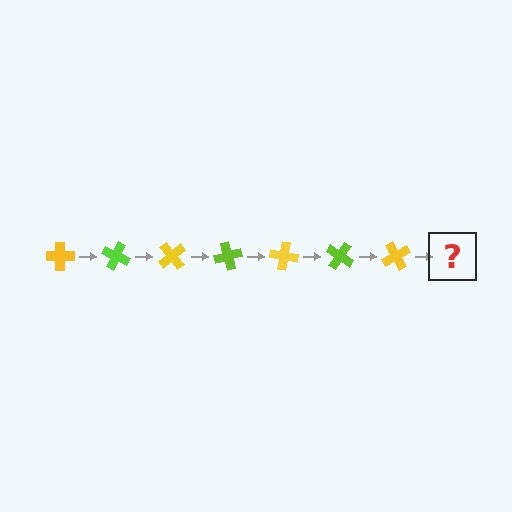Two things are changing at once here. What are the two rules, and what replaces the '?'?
The two rules are that it rotates 25 degrees each step and the color cycles through yellow and lime. The '?' should be a lime cross, rotated 175 degrees from the start.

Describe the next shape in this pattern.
It should be a lime cross, rotated 175 degrees from the start.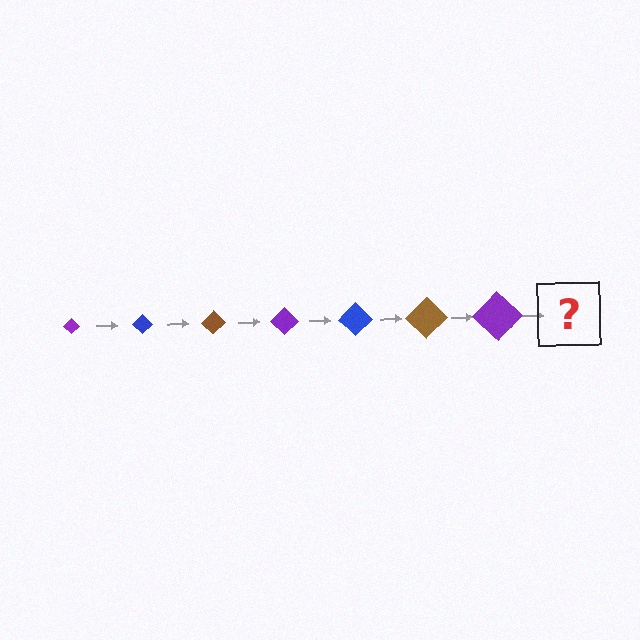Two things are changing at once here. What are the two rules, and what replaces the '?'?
The two rules are that the diamond grows larger each step and the color cycles through purple, blue, and brown. The '?' should be a blue diamond, larger than the previous one.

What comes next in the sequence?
The next element should be a blue diamond, larger than the previous one.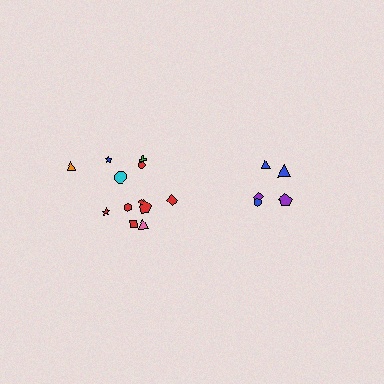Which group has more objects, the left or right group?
The left group.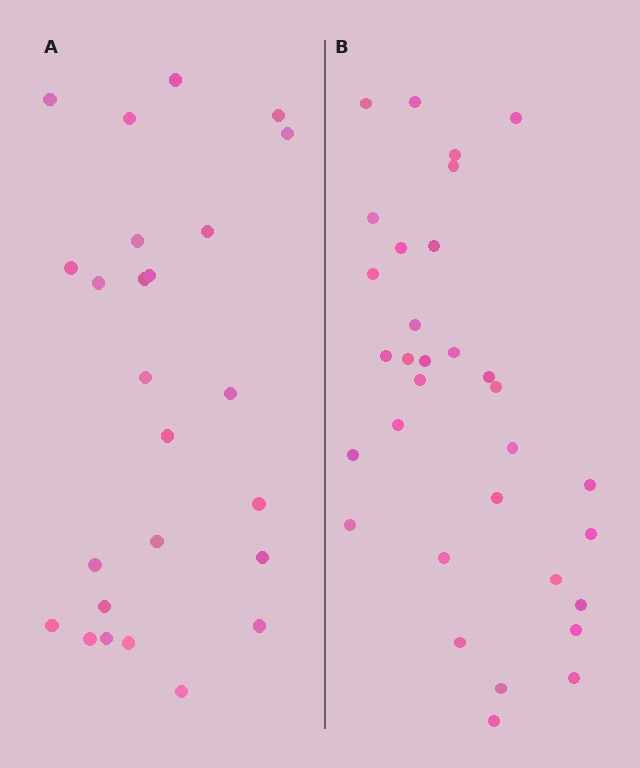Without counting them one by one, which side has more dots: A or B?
Region B (the right region) has more dots.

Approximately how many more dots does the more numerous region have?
Region B has roughly 8 or so more dots than region A.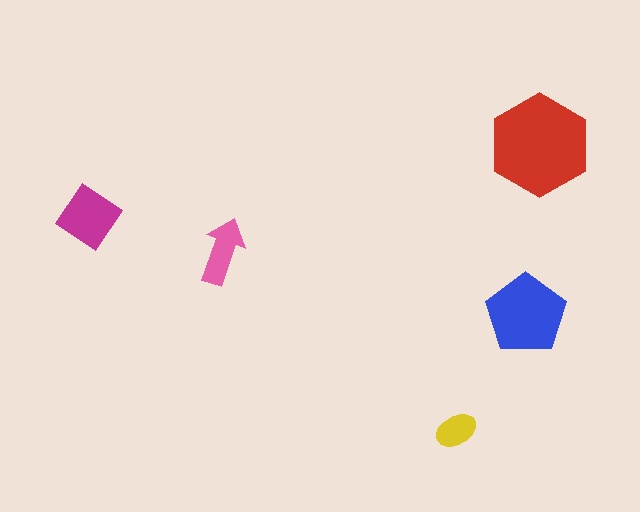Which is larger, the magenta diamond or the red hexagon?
The red hexagon.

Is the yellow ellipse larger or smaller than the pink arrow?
Smaller.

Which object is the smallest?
The yellow ellipse.